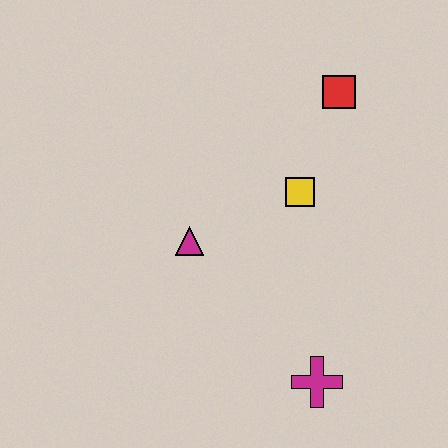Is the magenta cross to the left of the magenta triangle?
No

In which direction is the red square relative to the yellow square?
The red square is above the yellow square.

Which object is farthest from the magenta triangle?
The red square is farthest from the magenta triangle.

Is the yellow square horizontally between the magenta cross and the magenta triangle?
Yes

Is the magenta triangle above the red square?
No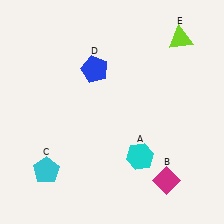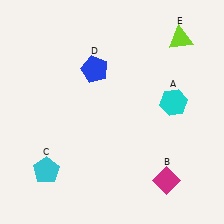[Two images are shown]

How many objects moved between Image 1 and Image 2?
1 object moved between the two images.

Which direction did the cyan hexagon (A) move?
The cyan hexagon (A) moved up.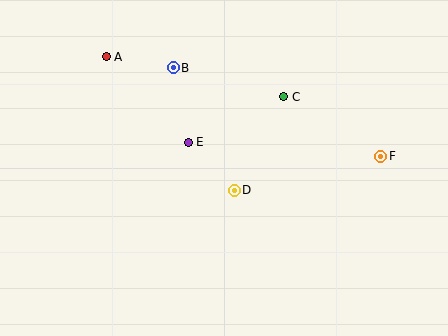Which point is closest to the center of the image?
Point D at (234, 190) is closest to the center.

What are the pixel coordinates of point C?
Point C is at (284, 97).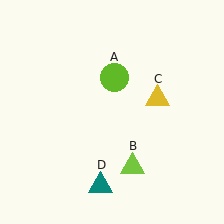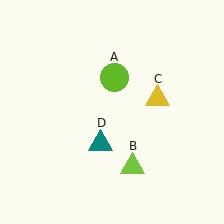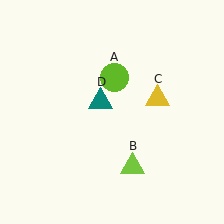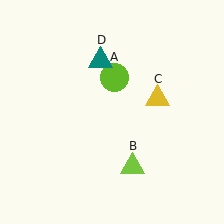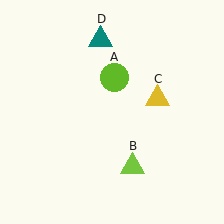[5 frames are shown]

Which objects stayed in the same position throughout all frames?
Lime circle (object A) and lime triangle (object B) and yellow triangle (object C) remained stationary.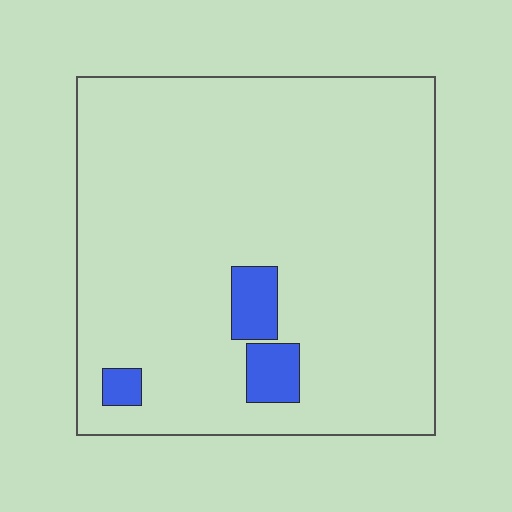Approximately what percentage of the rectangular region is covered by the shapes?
Approximately 5%.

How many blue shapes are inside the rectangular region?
3.